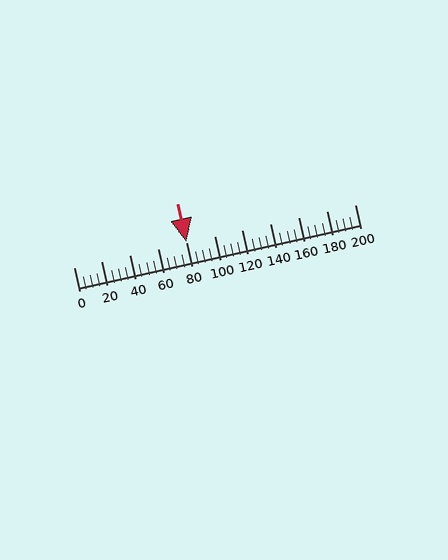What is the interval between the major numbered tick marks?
The major tick marks are spaced 20 units apart.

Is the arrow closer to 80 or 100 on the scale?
The arrow is closer to 80.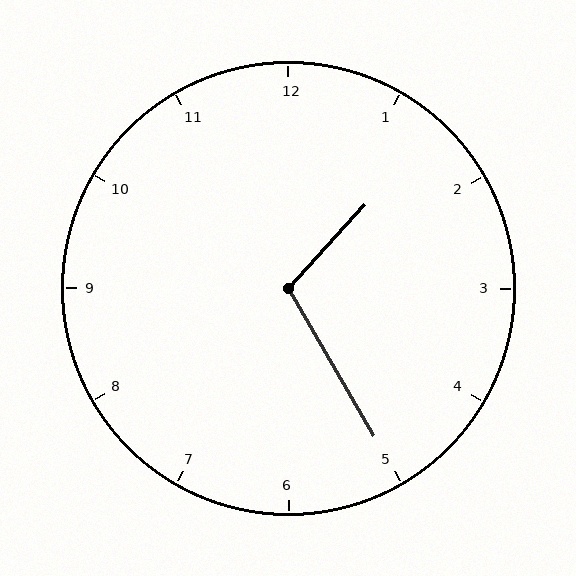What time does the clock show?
1:25.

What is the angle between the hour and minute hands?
Approximately 108 degrees.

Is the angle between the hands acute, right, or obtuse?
It is obtuse.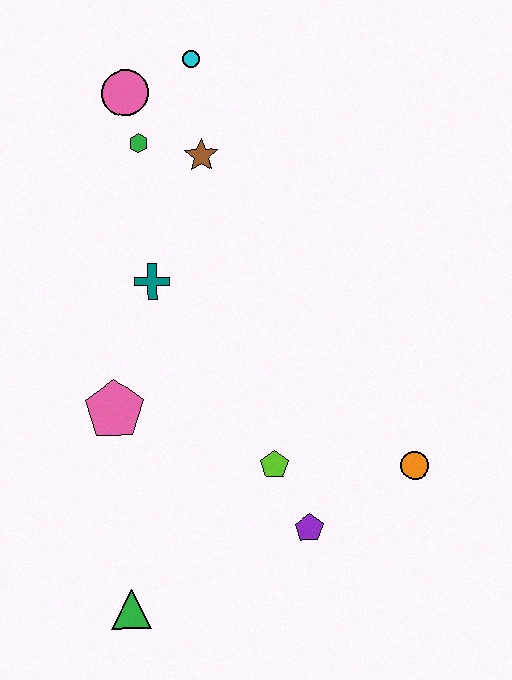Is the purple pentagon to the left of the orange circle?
Yes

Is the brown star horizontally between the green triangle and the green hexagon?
No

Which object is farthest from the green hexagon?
The green triangle is farthest from the green hexagon.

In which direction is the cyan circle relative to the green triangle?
The cyan circle is above the green triangle.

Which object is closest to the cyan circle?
The pink circle is closest to the cyan circle.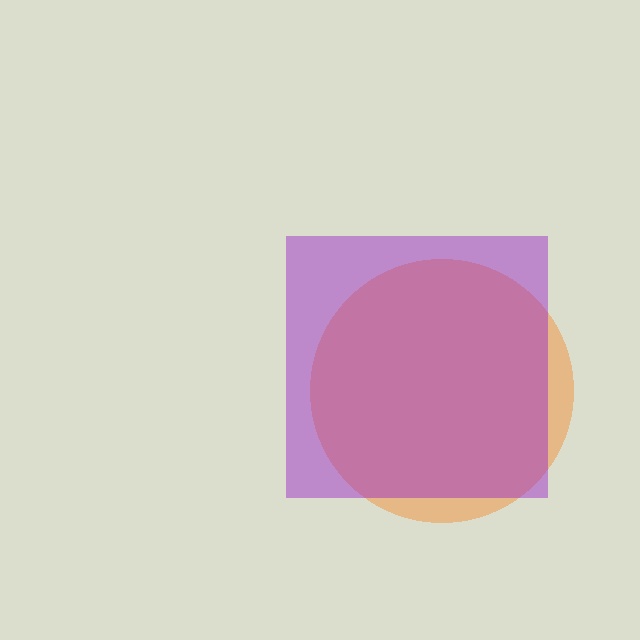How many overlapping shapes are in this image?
There are 2 overlapping shapes in the image.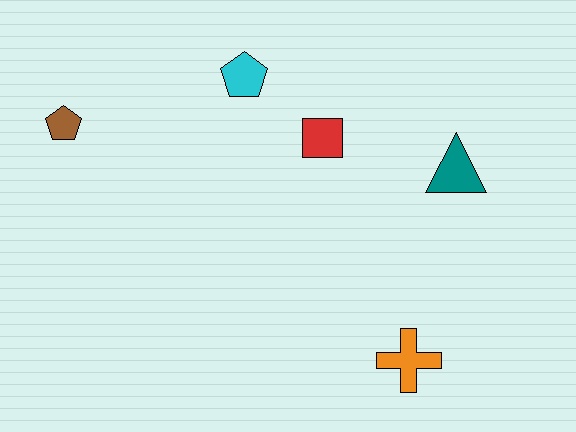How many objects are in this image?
There are 5 objects.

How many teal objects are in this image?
There is 1 teal object.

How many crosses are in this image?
There is 1 cross.